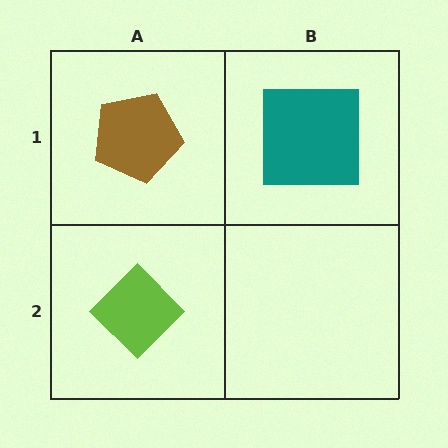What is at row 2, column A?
A lime diamond.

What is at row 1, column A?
A brown pentagon.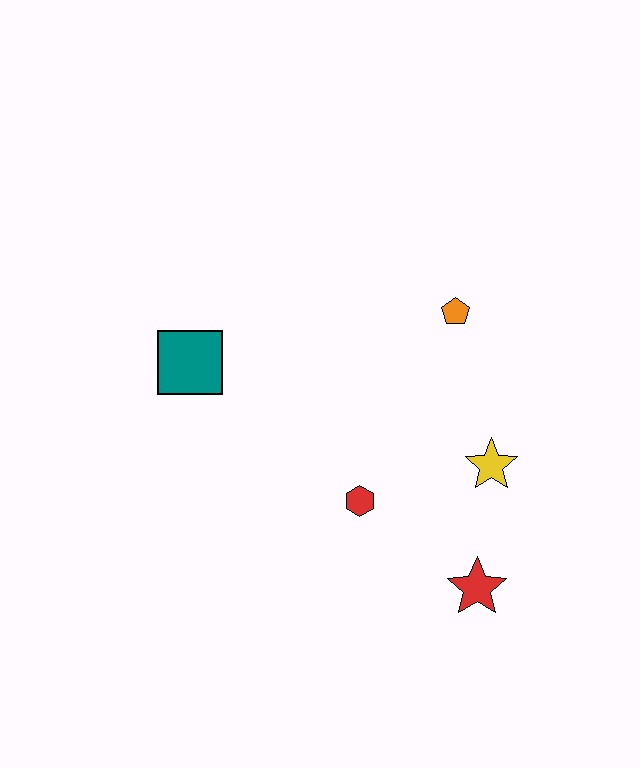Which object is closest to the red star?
The yellow star is closest to the red star.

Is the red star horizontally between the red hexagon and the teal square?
No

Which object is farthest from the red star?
The teal square is farthest from the red star.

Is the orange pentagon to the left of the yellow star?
Yes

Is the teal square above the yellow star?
Yes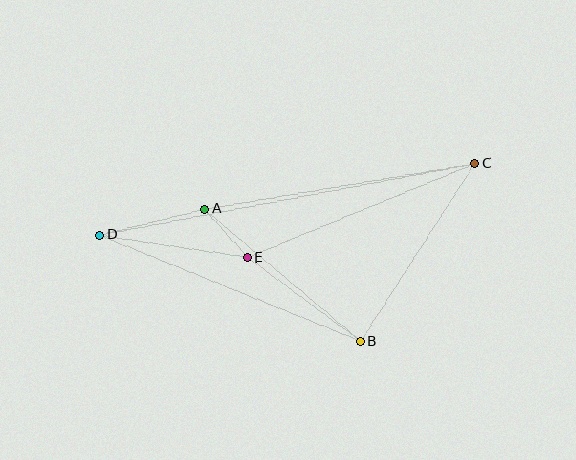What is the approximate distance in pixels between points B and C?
The distance between B and C is approximately 211 pixels.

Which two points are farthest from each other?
Points C and D are farthest from each other.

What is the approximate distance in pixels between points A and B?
The distance between A and B is approximately 205 pixels.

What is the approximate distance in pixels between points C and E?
The distance between C and E is approximately 246 pixels.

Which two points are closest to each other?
Points A and E are closest to each other.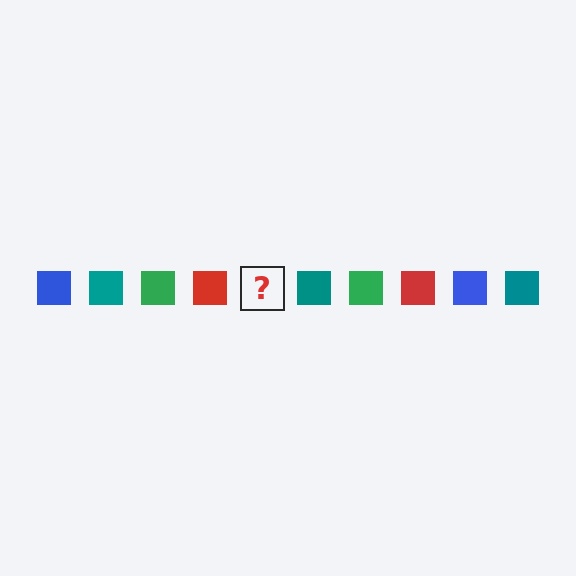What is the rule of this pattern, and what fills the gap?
The rule is that the pattern cycles through blue, teal, green, red squares. The gap should be filled with a blue square.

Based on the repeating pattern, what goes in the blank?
The blank should be a blue square.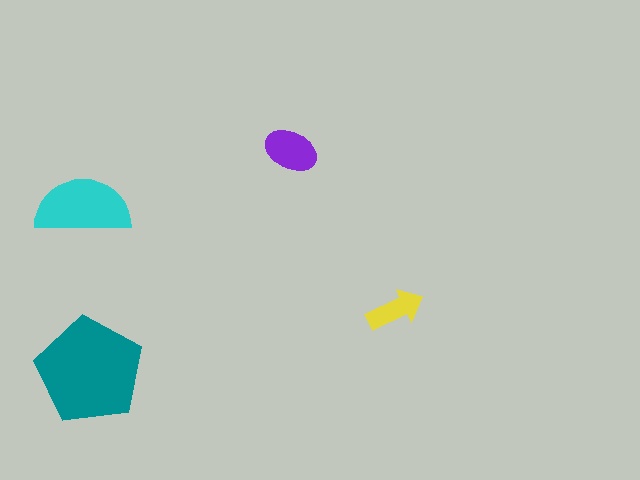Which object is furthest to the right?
The yellow arrow is rightmost.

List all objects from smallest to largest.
The yellow arrow, the purple ellipse, the cyan semicircle, the teal pentagon.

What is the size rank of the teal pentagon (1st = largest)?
1st.